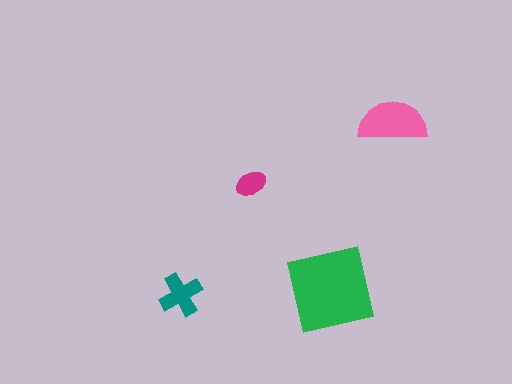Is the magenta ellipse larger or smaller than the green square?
Smaller.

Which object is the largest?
The green square.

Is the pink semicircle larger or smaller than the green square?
Smaller.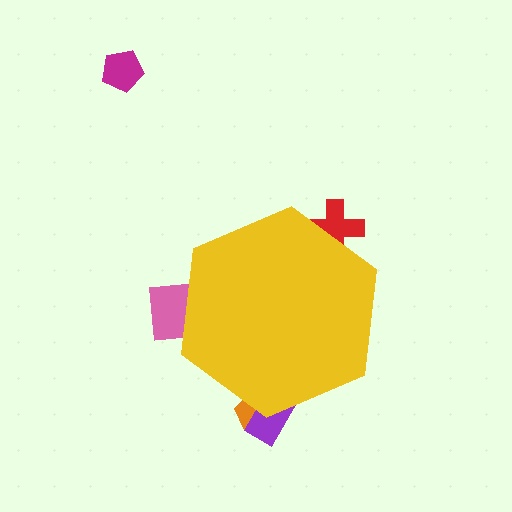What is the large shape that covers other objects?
A yellow hexagon.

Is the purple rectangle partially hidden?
Yes, the purple rectangle is partially hidden behind the yellow hexagon.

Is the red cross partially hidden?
Yes, the red cross is partially hidden behind the yellow hexagon.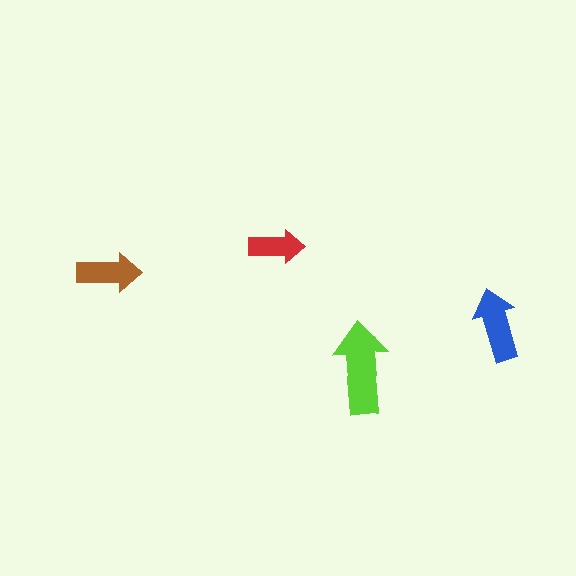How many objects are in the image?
There are 4 objects in the image.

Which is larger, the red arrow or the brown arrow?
The brown one.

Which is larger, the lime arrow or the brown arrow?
The lime one.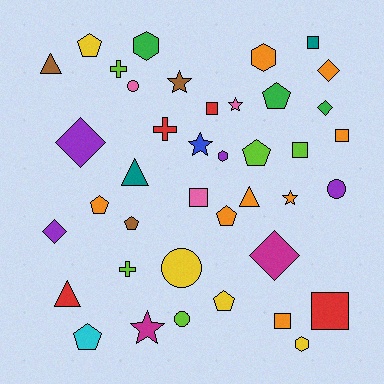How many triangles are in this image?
There are 4 triangles.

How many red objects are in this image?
There are 4 red objects.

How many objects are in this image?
There are 40 objects.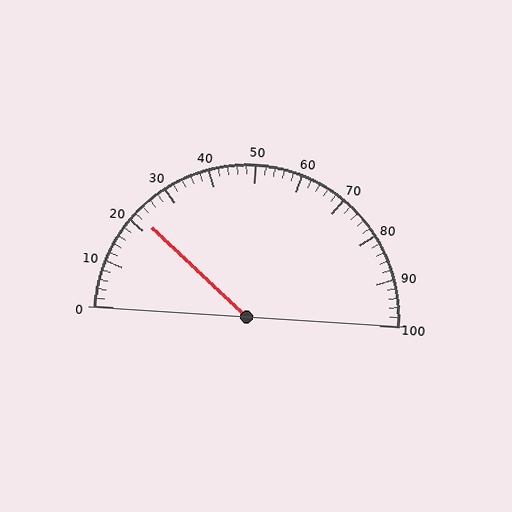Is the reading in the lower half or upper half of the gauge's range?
The reading is in the lower half of the range (0 to 100).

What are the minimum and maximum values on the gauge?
The gauge ranges from 0 to 100.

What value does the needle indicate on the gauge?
The needle indicates approximately 22.